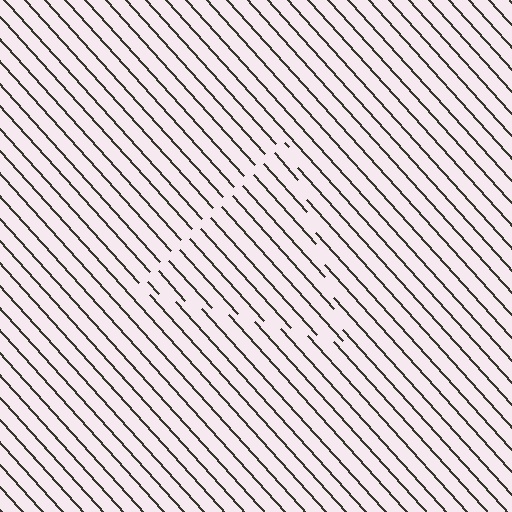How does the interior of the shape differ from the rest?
The interior of the shape contains the same grating, shifted by half a period — the contour is defined by the phase discontinuity where line-ends from the inner and outer gratings abut.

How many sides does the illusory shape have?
3 sides — the line-ends trace a triangle.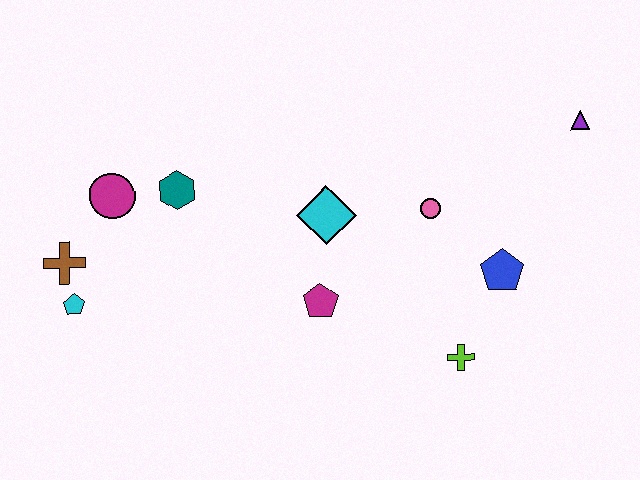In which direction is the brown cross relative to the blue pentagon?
The brown cross is to the left of the blue pentagon.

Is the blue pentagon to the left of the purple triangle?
Yes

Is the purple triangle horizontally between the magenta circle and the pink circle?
No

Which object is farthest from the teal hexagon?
The purple triangle is farthest from the teal hexagon.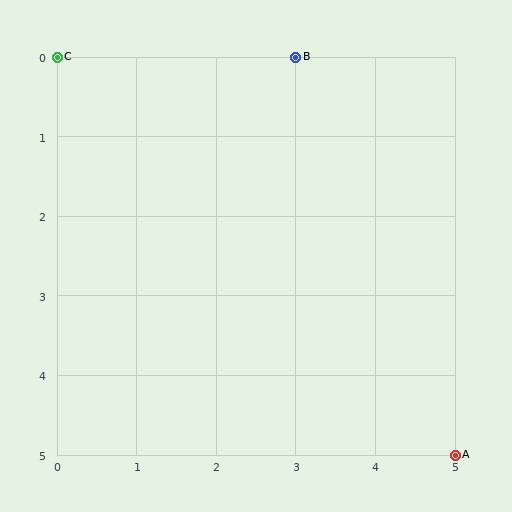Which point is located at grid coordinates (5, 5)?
Point A is at (5, 5).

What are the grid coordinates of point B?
Point B is at grid coordinates (3, 0).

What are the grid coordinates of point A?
Point A is at grid coordinates (5, 5).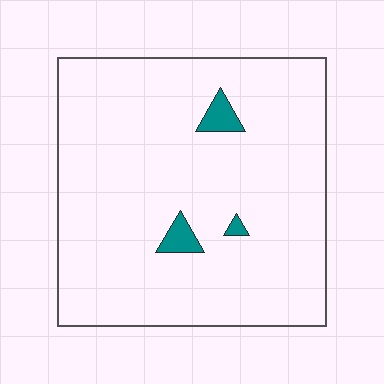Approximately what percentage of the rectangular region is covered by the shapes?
Approximately 5%.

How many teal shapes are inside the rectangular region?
3.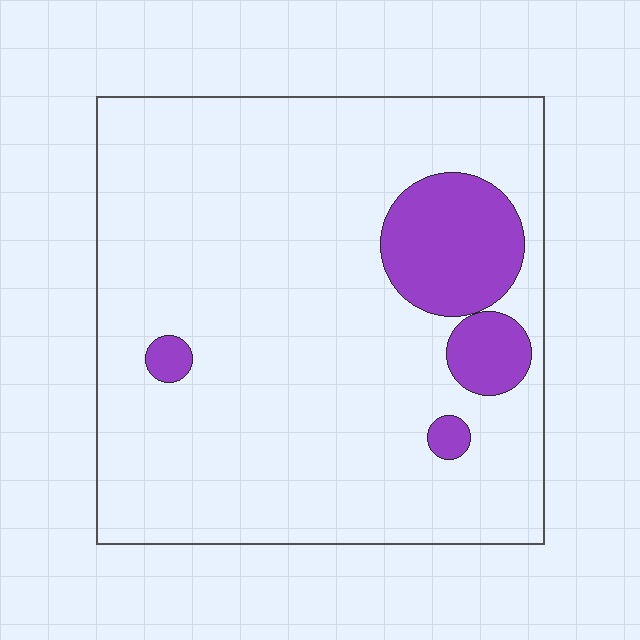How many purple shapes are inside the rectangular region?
4.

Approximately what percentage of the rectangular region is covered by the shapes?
Approximately 15%.